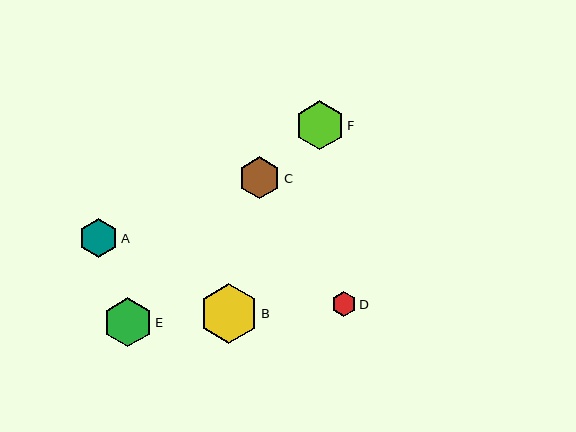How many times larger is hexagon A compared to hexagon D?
Hexagon A is approximately 1.6 times the size of hexagon D.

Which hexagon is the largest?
Hexagon B is the largest with a size of approximately 59 pixels.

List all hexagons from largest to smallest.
From largest to smallest: B, F, E, C, A, D.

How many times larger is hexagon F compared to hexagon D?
Hexagon F is approximately 2.0 times the size of hexagon D.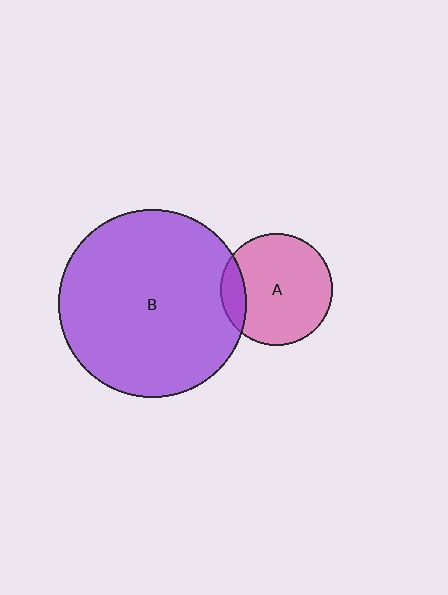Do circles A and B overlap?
Yes.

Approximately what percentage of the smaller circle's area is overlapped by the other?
Approximately 15%.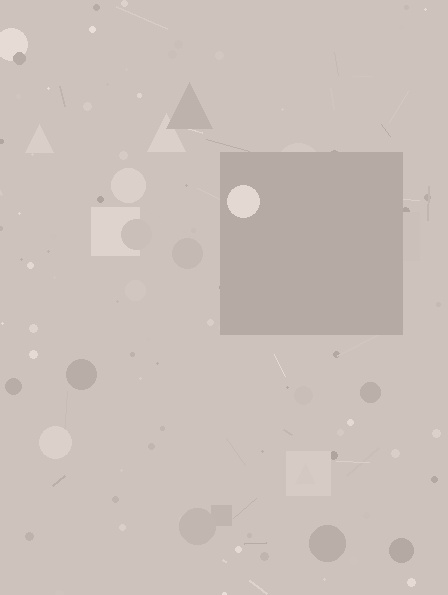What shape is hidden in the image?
A square is hidden in the image.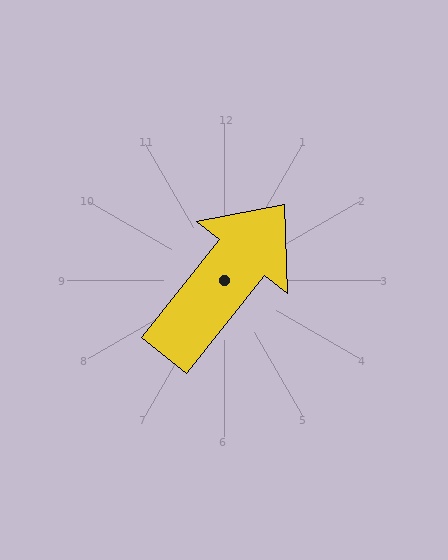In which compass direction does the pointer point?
Northeast.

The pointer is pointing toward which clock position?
Roughly 1 o'clock.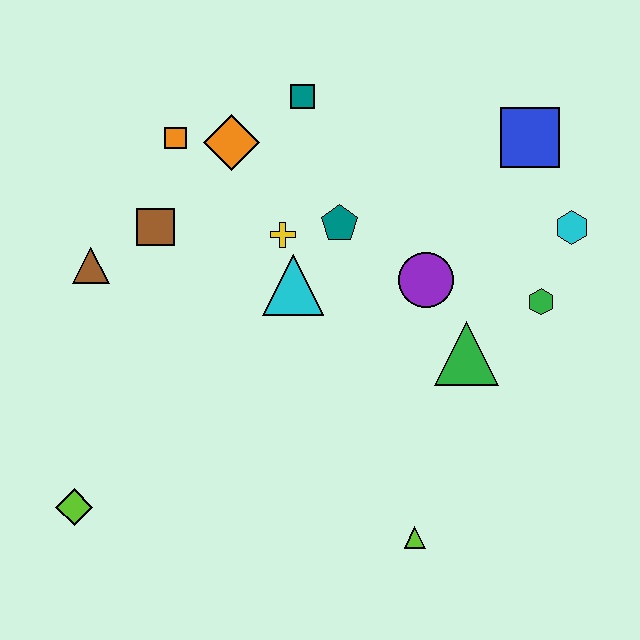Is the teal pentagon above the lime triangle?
Yes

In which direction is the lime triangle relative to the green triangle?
The lime triangle is below the green triangle.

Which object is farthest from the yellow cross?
The lime diamond is farthest from the yellow cross.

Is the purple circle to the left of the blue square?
Yes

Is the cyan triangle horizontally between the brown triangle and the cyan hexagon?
Yes